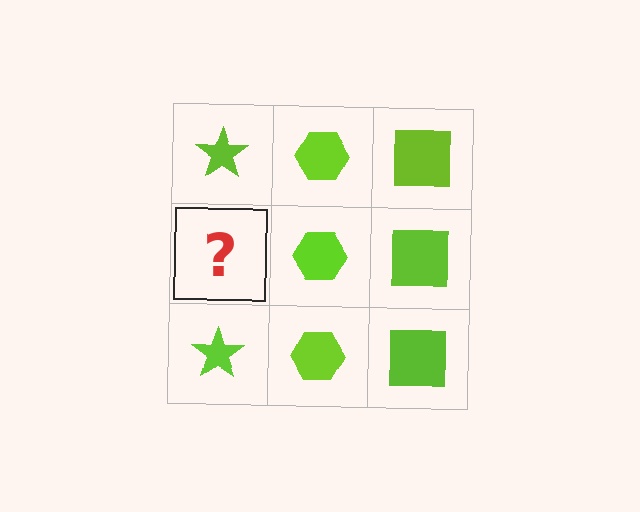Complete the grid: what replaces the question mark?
The question mark should be replaced with a lime star.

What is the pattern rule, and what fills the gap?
The rule is that each column has a consistent shape. The gap should be filled with a lime star.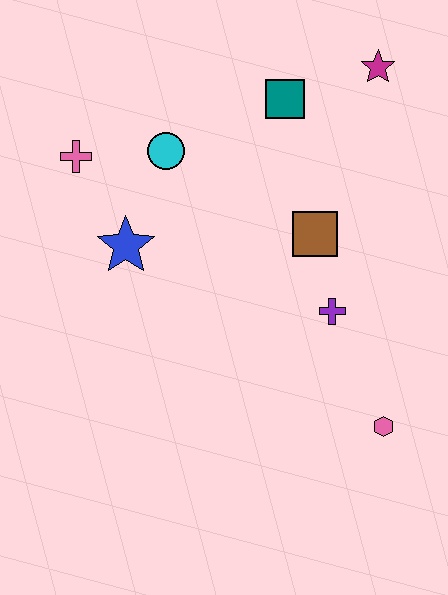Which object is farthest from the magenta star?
The pink hexagon is farthest from the magenta star.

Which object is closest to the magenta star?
The teal square is closest to the magenta star.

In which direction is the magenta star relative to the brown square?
The magenta star is above the brown square.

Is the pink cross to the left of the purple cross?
Yes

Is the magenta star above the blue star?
Yes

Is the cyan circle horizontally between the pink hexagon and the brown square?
No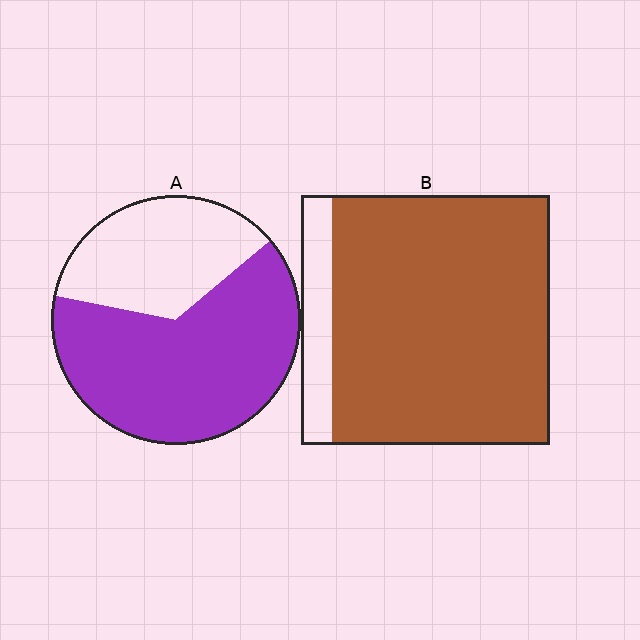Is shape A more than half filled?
Yes.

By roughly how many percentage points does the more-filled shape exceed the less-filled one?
By roughly 25 percentage points (B over A).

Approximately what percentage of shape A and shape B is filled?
A is approximately 65% and B is approximately 90%.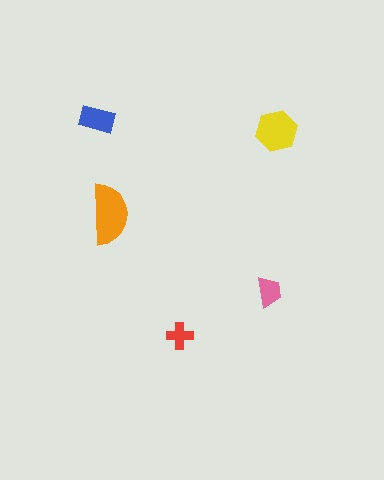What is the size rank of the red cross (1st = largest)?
5th.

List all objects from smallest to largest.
The red cross, the pink trapezoid, the blue rectangle, the yellow hexagon, the orange semicircle.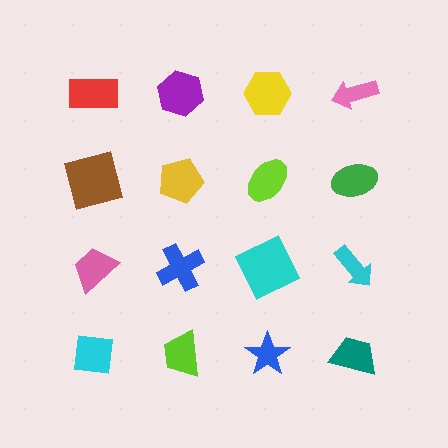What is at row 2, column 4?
A green ellipse.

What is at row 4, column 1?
A cyan square.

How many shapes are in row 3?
4 shapes.